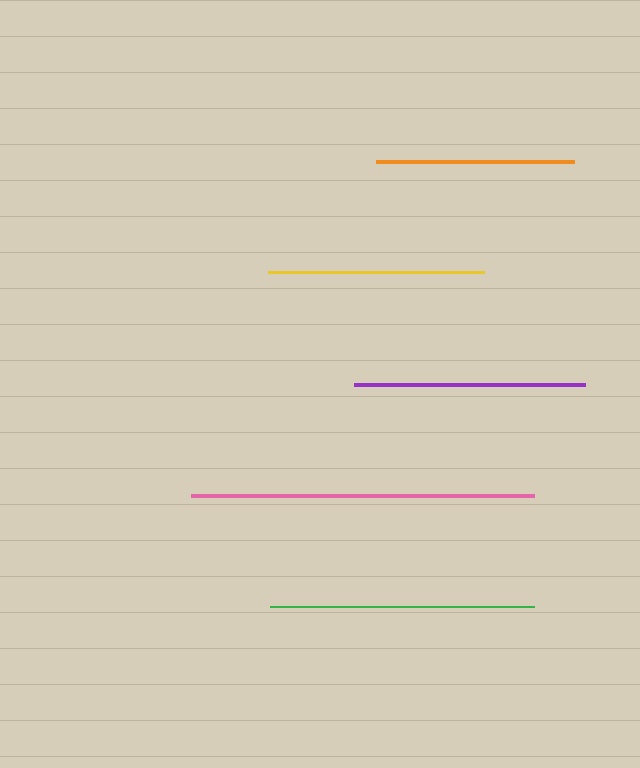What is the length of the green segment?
The green segment is approximately 264 pixels long.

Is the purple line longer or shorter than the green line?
The green line is longer than the purple line.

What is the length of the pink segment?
The pink segment is approximately 344 pixels long.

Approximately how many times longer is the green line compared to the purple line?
The green line is approximately 1.1 times the length of the purple line.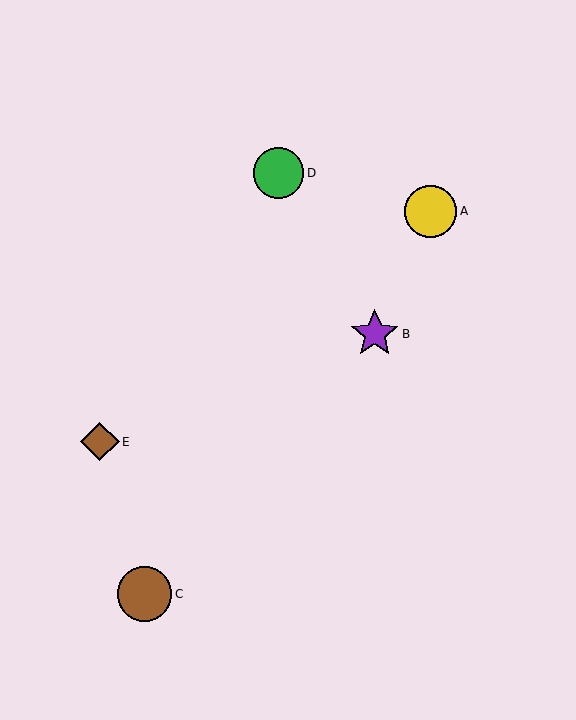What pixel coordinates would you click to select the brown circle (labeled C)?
Click at (145, 594) to select the brown circle C.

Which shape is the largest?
The brown circle (labeled C) is the largest.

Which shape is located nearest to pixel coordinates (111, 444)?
The brown diamond (labeled E) at (100, 442) is nearest to that location.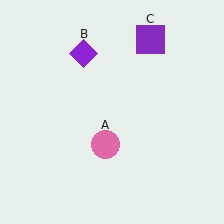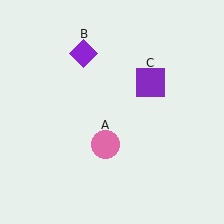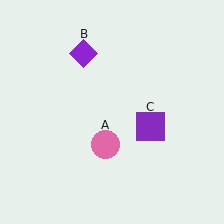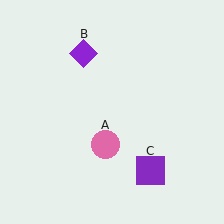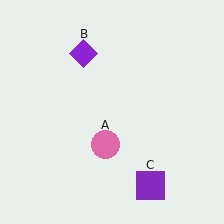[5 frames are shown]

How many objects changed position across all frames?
1 object changed position: purple square (object C).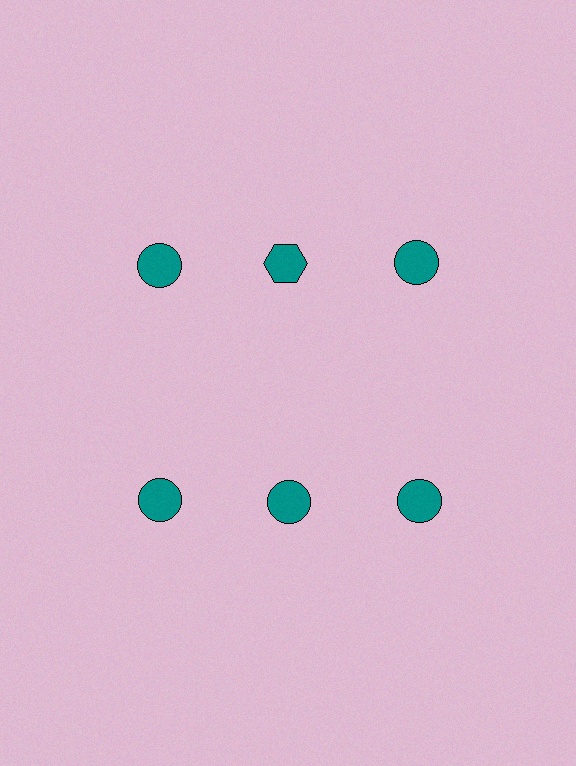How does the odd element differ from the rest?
It has a different shape: hexagon instead of circle.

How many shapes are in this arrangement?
There are 6 shapes arranged in a grid pattern.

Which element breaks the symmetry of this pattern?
The teal hexagon in the top row, second from left column breaks the symmetry. All other shapes are teal circles.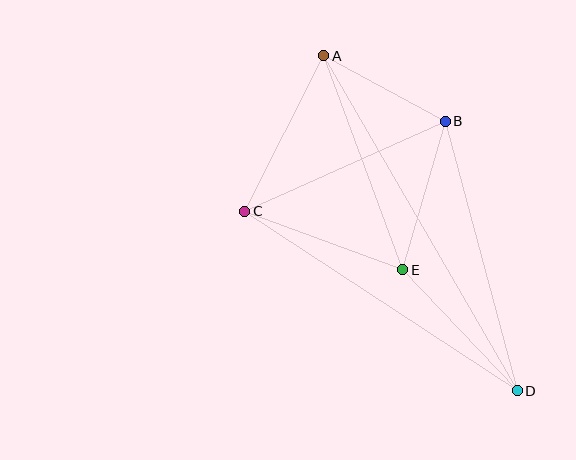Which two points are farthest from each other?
Points A and D are farthest from each other.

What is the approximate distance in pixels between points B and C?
The distance between B and C is approximately 220 pixels.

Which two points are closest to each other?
Points A and B are closest to each other.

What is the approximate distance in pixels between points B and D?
The distance between B and D is approximately 279 pixels.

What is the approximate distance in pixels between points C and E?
The distance between C and E is approximately 169 pixels.